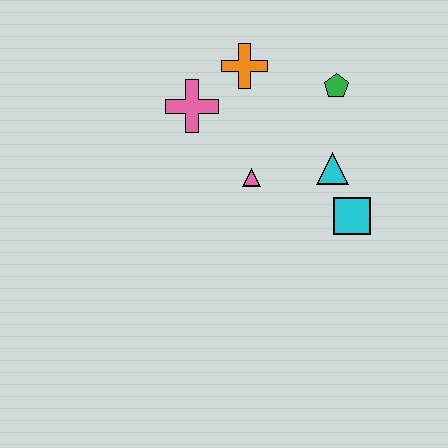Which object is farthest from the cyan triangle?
The pink cross is farthest from the cyan triangle.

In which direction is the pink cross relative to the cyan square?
The pink cross is to the left of the cyan square.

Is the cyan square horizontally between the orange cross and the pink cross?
No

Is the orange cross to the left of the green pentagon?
Yes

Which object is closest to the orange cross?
The pink cross is closest to the orange cross.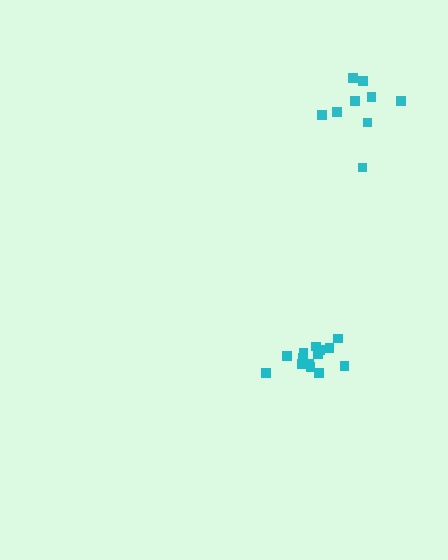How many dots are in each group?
Group 1: 9 dots, Group 2: 14 dots (23 total).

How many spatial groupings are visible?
There are 2 spatial groupings.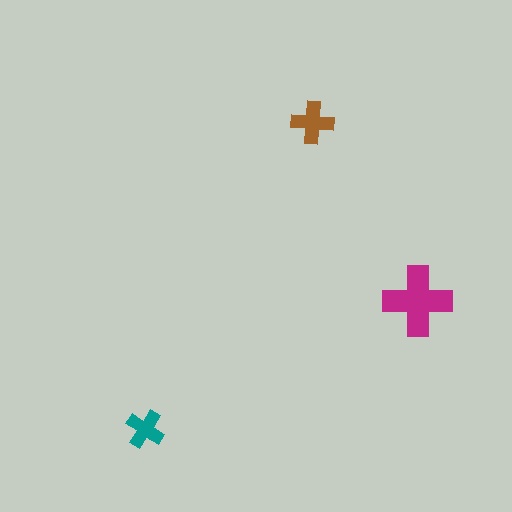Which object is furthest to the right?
The magenta cross is rightmost.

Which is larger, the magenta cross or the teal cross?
The magenta one.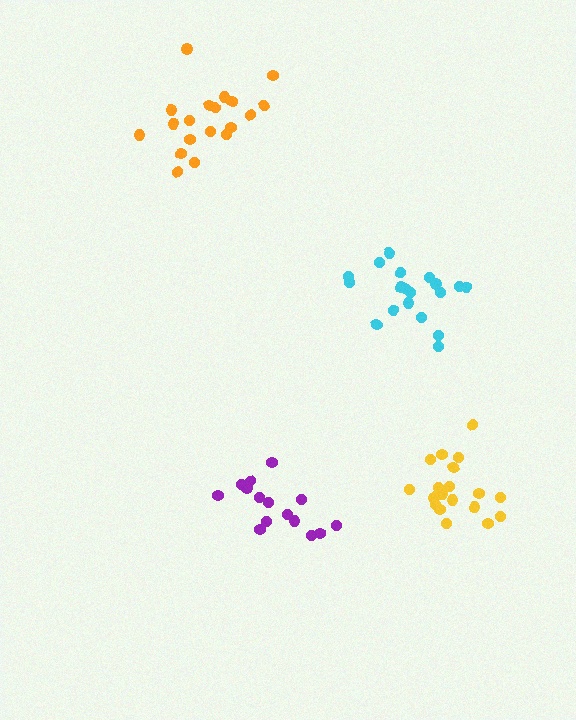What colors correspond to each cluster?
The clusters are colored: purple, yellow, cyan, orange.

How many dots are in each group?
Group 1: 15 dots, Group 2: 20 dots, Group 3: 19 dots, Group 4: 19 dots (73 total).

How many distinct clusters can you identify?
There are 4 distinct clusters.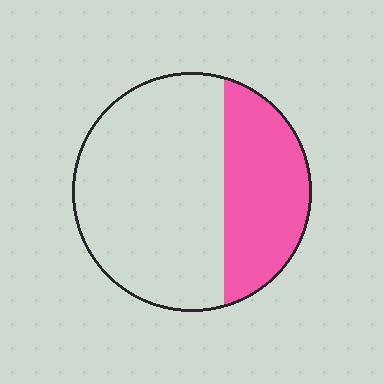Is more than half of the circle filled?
No.